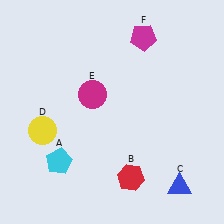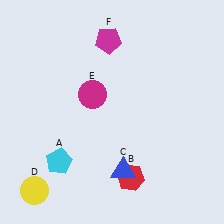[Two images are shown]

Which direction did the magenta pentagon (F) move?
The magenta pentagon (F) moved left.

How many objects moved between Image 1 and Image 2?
3 objects moved between the two images.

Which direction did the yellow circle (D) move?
The yellow circle (D) moved down.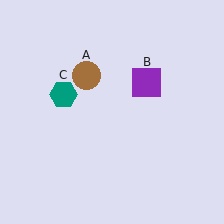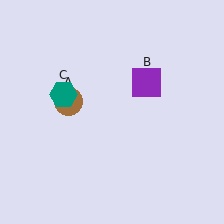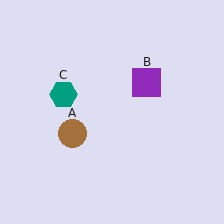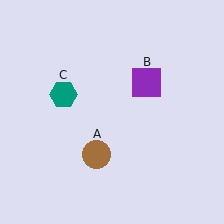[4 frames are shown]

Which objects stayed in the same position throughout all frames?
Purple square (object B) and teal hexagon (object C) remained stationary.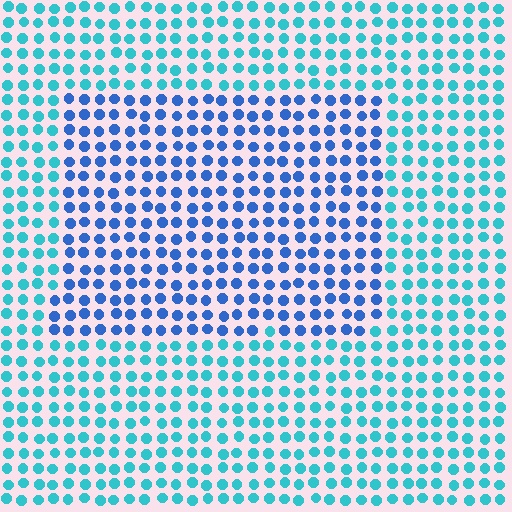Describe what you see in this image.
The image is filled with small cyan elements in a uniform arrangement. A rectangle-shaped region is visible where the elements are tinted to a slightly different hue, forming a subtle color boundary.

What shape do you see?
I see a rectangle.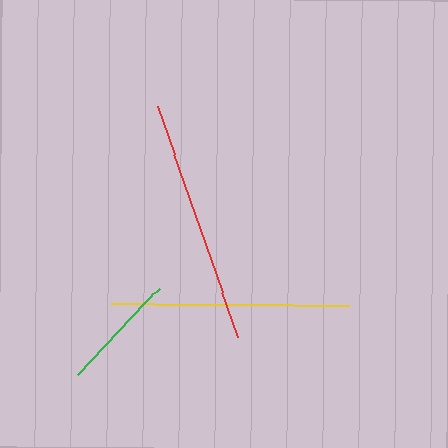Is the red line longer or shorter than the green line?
The red line is longer than the green line.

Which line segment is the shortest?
The green line is the shortest at approximately 118 pixels.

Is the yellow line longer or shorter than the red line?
The red line is longer than the yellow line.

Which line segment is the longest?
The red line is the longest at approximately 246 pixels.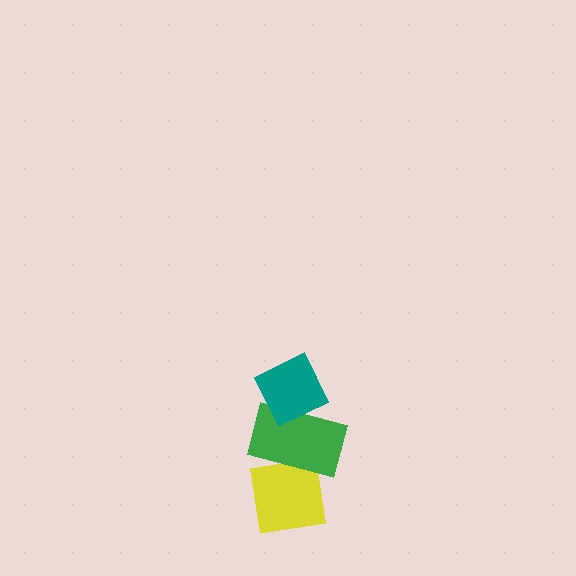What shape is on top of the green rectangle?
The teal diamond is on top of the green rectangle.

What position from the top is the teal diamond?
The teal diamond is 1st from the top.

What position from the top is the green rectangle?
The green rectangle is 2nd from the top.